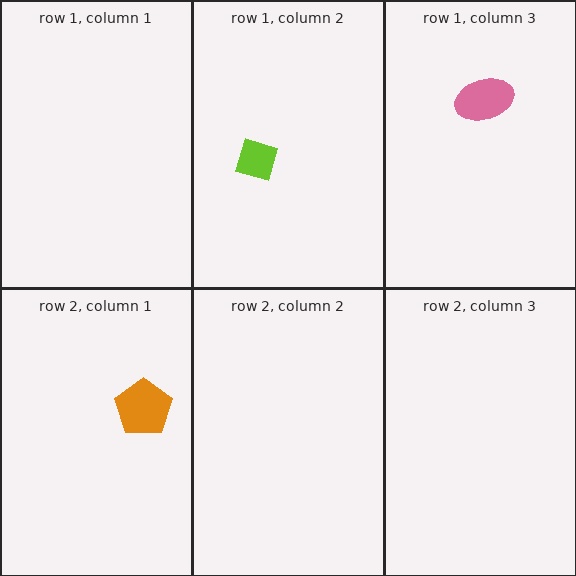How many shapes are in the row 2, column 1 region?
1.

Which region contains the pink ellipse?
The row 1, column 3 region.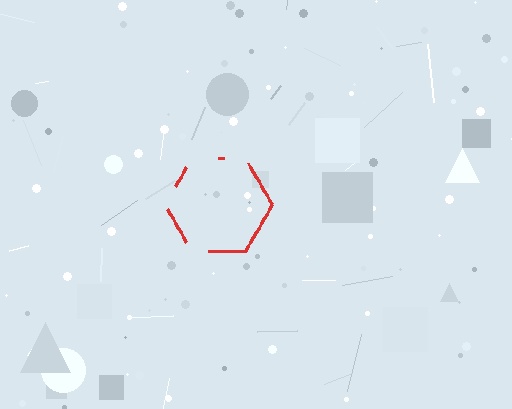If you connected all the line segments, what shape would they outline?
They would outline a hexagon.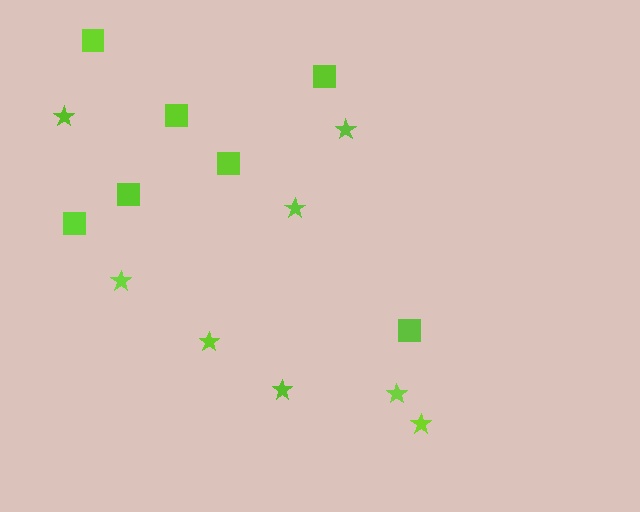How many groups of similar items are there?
There are 2 groups: one group of stars (8) and one group of squares (7).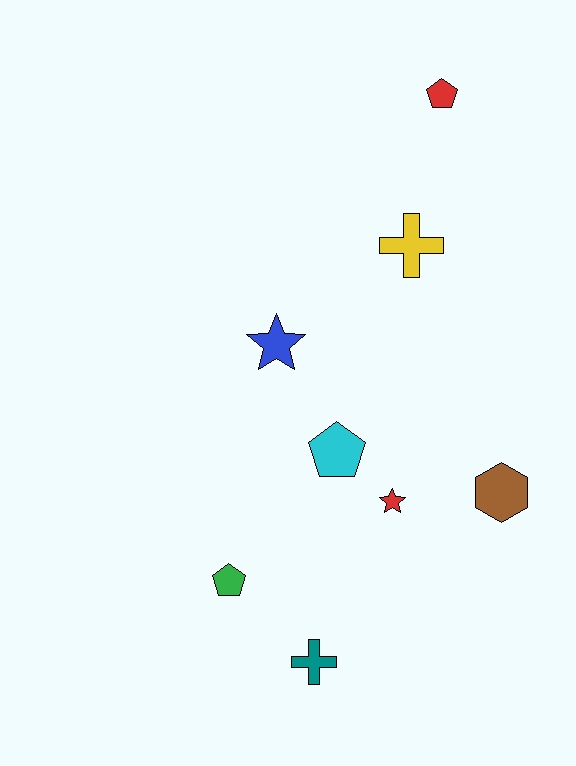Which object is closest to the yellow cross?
The red pentagon is closest to the yellow cross.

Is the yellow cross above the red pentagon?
No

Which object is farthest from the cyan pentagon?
The red pentagon is farthest from the cyan pentagon.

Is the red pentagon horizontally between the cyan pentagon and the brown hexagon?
Yes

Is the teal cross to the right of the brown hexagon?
No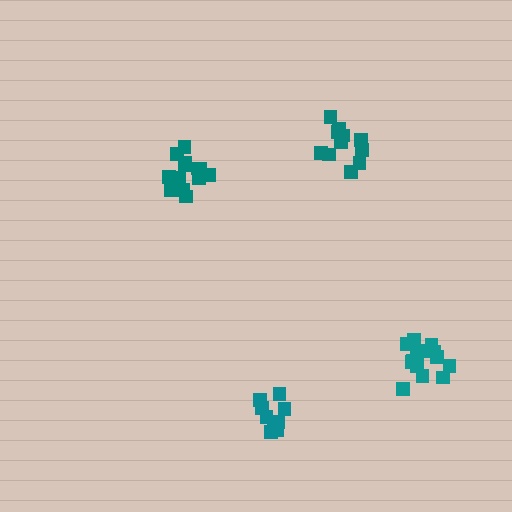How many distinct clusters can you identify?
There are 4 distinct clusters.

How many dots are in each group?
Group 1: 14 dots, Group 2: 11 dots, Group 3: 9 dots, Group 4: 14 dots (48 total).